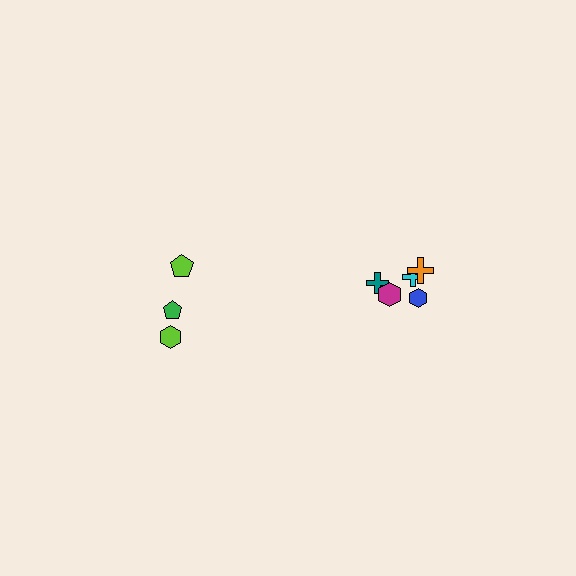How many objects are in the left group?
There are 3 objects.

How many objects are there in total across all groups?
There are 8 objects.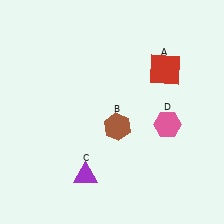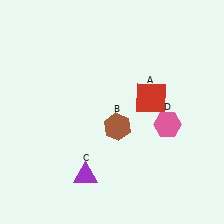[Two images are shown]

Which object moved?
The red square (A) moved down.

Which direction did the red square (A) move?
The red square (A) moved down.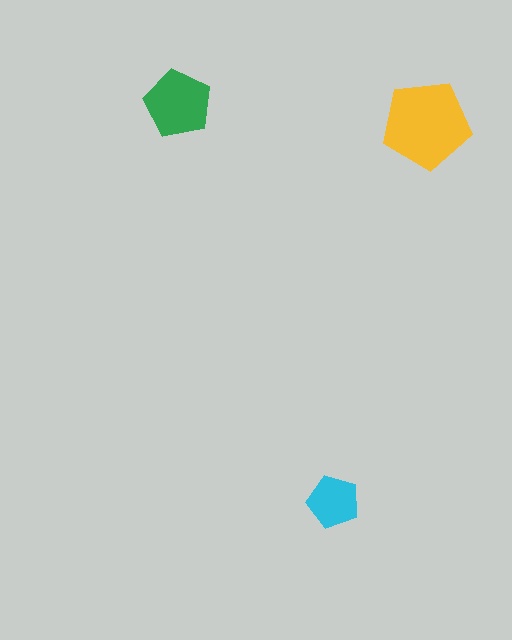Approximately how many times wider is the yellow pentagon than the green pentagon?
About 1.5 times wider.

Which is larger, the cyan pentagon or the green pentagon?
The green one.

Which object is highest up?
The green pentagon is topmost.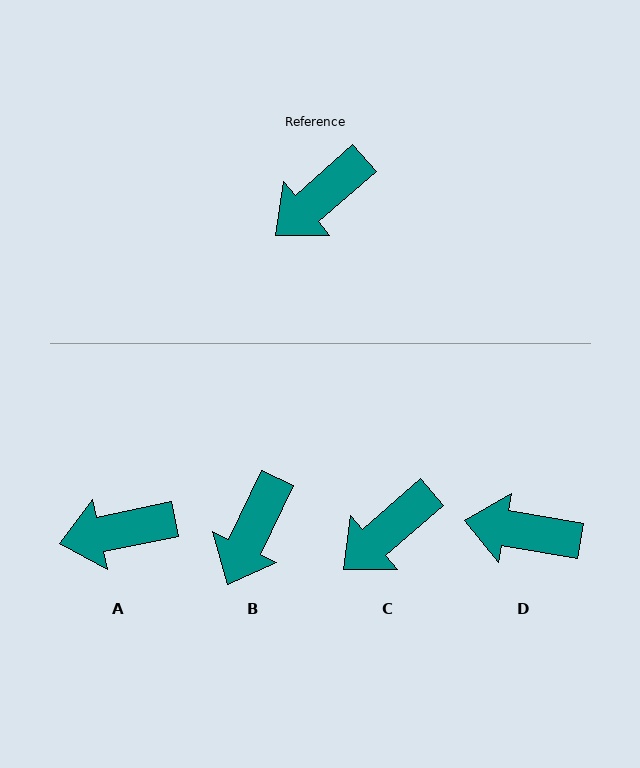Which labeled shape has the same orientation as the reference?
C.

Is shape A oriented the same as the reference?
No, it is off by about 29 degrees.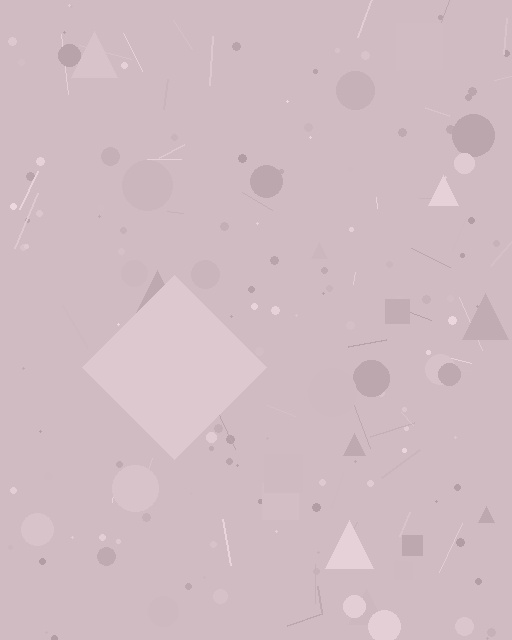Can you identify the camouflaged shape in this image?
The camouflaged shape is a diamond.